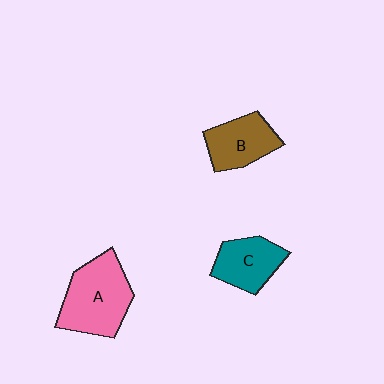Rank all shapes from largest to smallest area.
From largest to smallest: A (pink), B (brown), C (teal).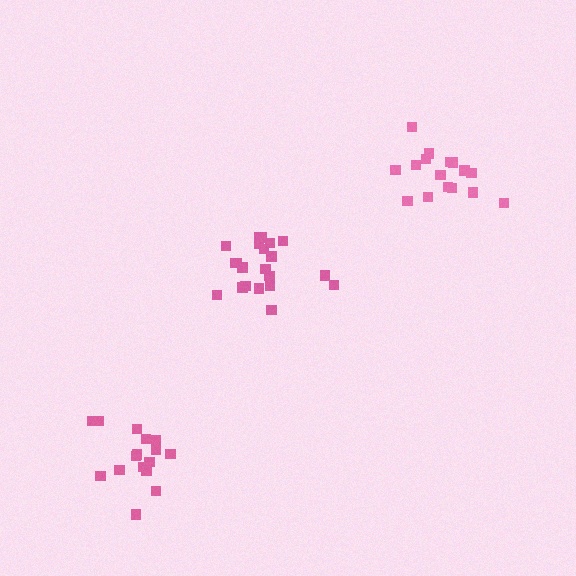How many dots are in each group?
Group 1: 16 dots, Group 2: 21 dots, Group 3: 16 dots (53 total).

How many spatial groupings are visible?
There are 3 spatial groupings.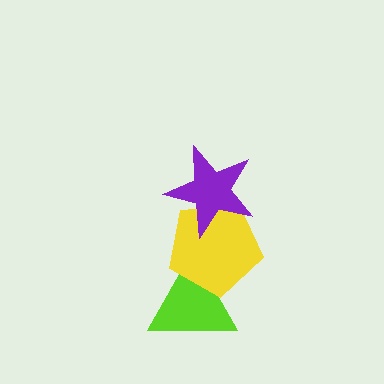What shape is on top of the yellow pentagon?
The purple star is on top of the yellow pentagon.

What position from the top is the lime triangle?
The lime triangle is 3rd from the top.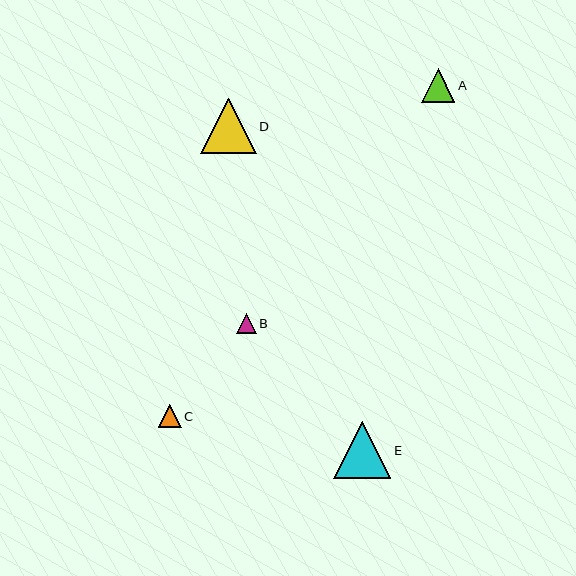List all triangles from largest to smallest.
From largest to smallest: E, D, A, C, B.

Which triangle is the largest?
Triangle E is the largest with a size of approximately 58 pixels.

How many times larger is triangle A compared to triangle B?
Triangle A is approximately 1.6 times the size of triangle B.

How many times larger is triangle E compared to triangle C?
Triangle E is approximately 2.5 times the size of triangle C.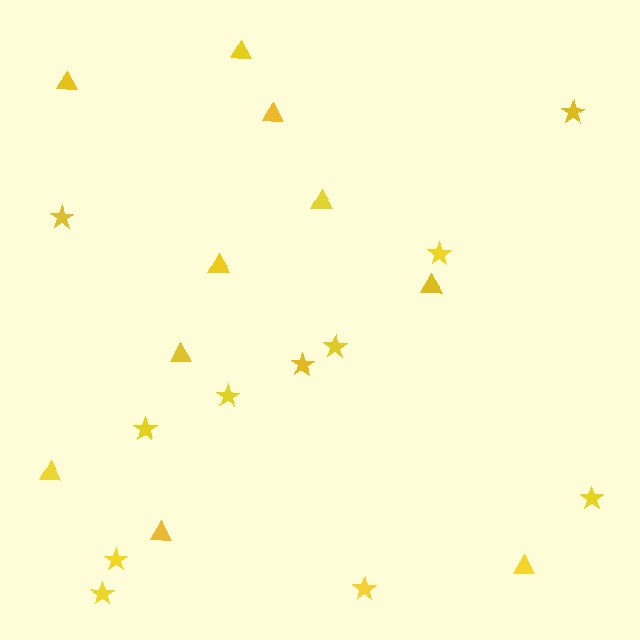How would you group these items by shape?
There are 2 groups: one group of stars (11) and one group of triangles (10).